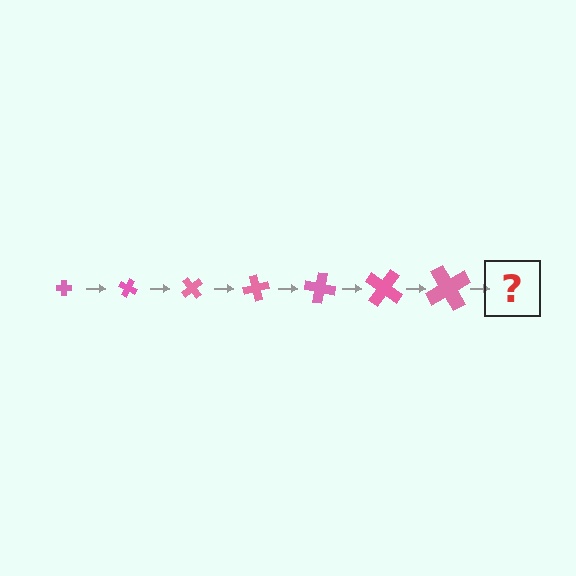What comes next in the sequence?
The next element should be a cross, larger than the previous one and rotated 175 degrees from the start.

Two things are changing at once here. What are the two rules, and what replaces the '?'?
The two rules are that the cross grows larger each step and it rotates 25 degrees each step. The '?' should be a cross, larger than the previous one and rotated 175 degrees from the start.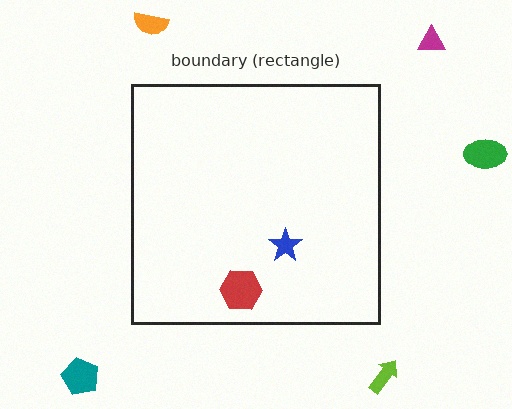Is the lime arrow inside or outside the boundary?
Outside.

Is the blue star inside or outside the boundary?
Inside.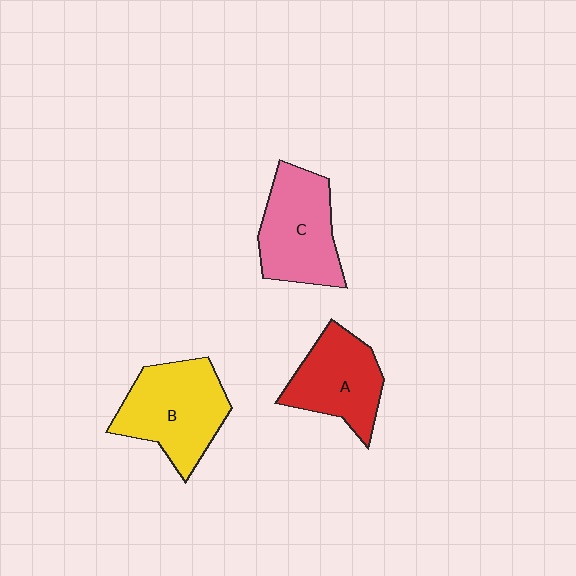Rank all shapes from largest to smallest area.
From largest to smallest: B (yellow), C (pink), A (red).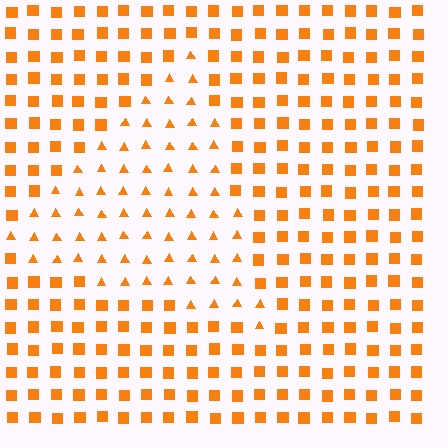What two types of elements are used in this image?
The image uses triangles inside the triangle region and squares outside it.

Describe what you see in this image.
The image is filled with small orange elements arranged in a uniform grid. A triangle-shaped region contains triangles, while the surrounding area contains squares. The boundary is defined purely by the change in element shape.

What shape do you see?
I see a triangle.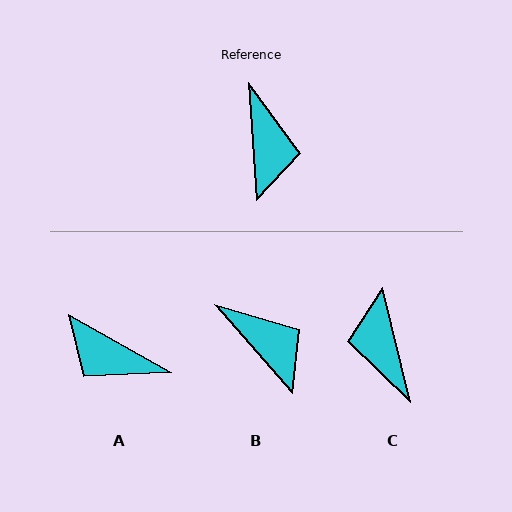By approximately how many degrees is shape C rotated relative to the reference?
Approximately 170 degrees clockwise.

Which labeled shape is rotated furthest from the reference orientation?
C, about 170 degrees away.